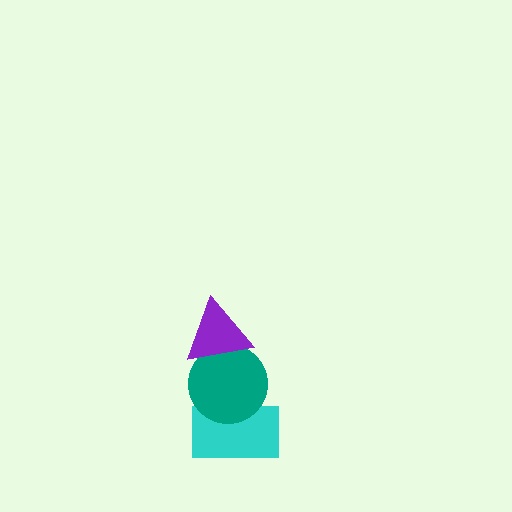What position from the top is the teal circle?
The teal circle is 2nd from the top.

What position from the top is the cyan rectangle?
The cyan rectangle is 3rd from the top.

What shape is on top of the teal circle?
The purple triangle is on top of the teal circle.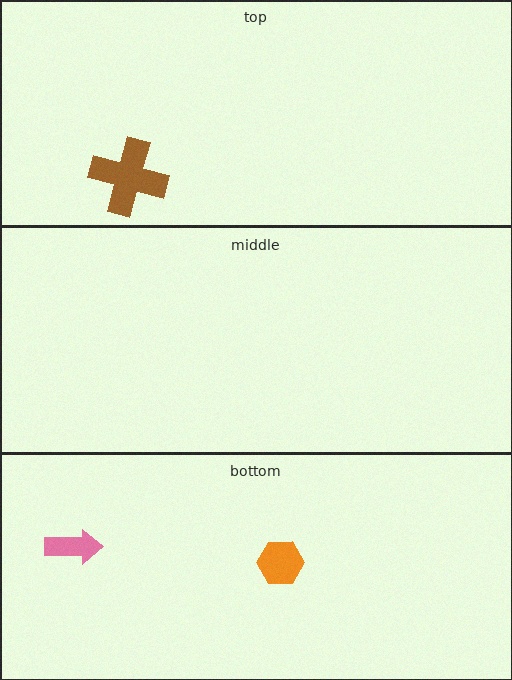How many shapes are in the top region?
1.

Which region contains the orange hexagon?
The bottom region.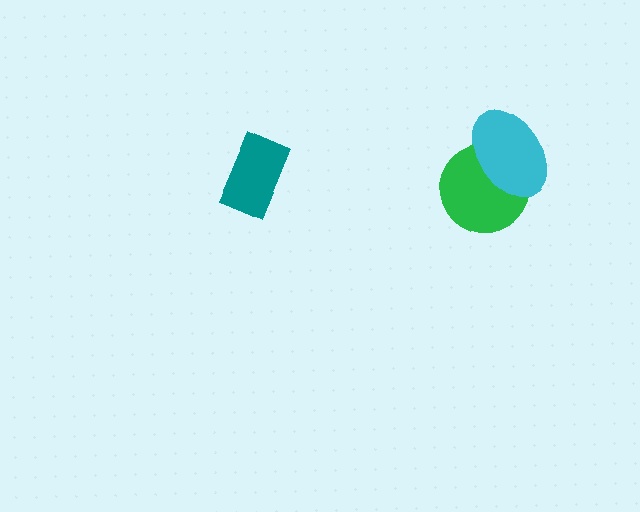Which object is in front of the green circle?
The cyan ellipse is in front of the green circle.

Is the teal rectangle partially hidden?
No, no other shape covers it.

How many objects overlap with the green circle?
1 object overlaps with the green circle.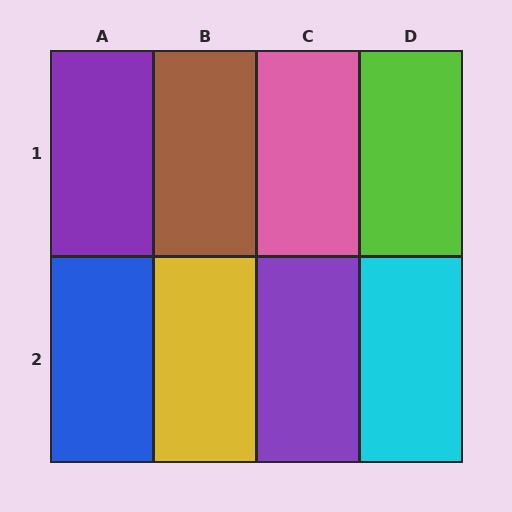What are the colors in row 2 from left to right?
Blue, yellow, purple, cyan.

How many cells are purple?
2 cells are purple.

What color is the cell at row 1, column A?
Purple.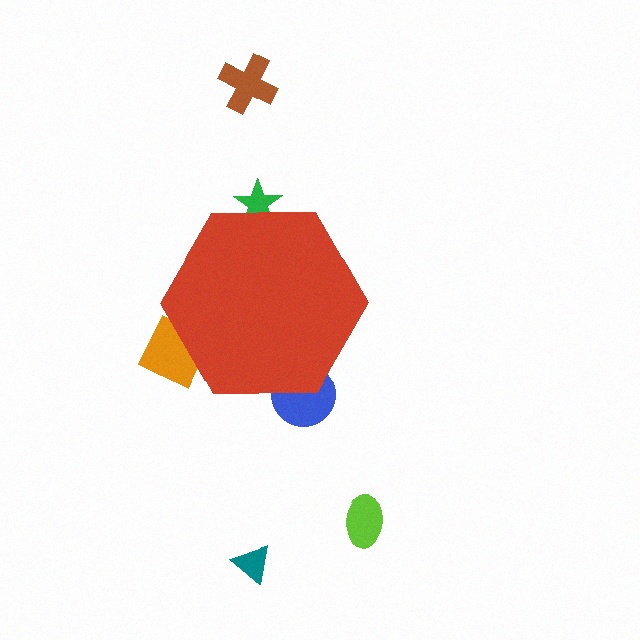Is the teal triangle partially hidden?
No, the teal triangle is fully visible.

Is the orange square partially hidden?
Yes, the orange square is partially hidden behind the red hexagon.